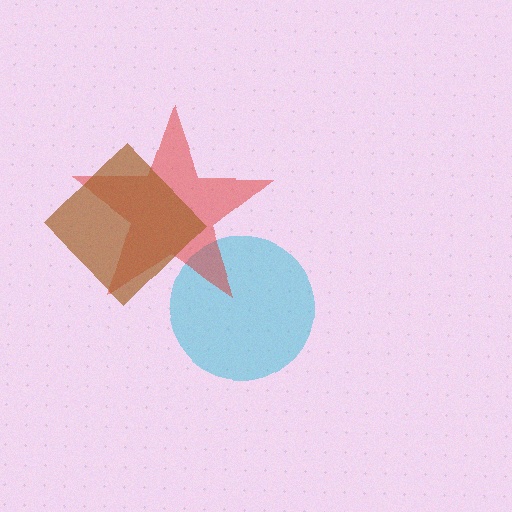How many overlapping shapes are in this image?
There are 3 overlapping shapes in the image.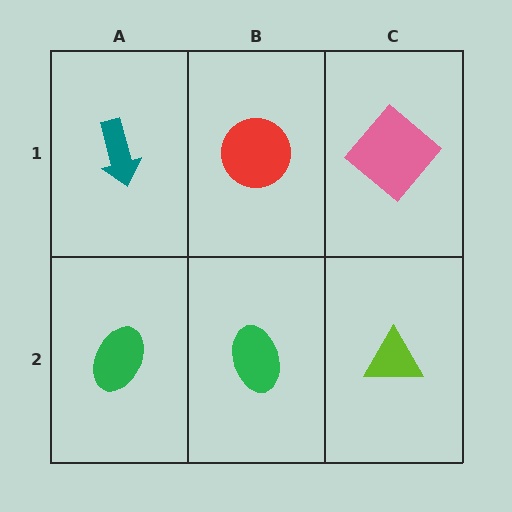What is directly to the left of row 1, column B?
A teal arrow.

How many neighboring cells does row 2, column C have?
2.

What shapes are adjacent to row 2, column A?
A teal arrow (row 1, column A), a green ellipse (row 2, column B).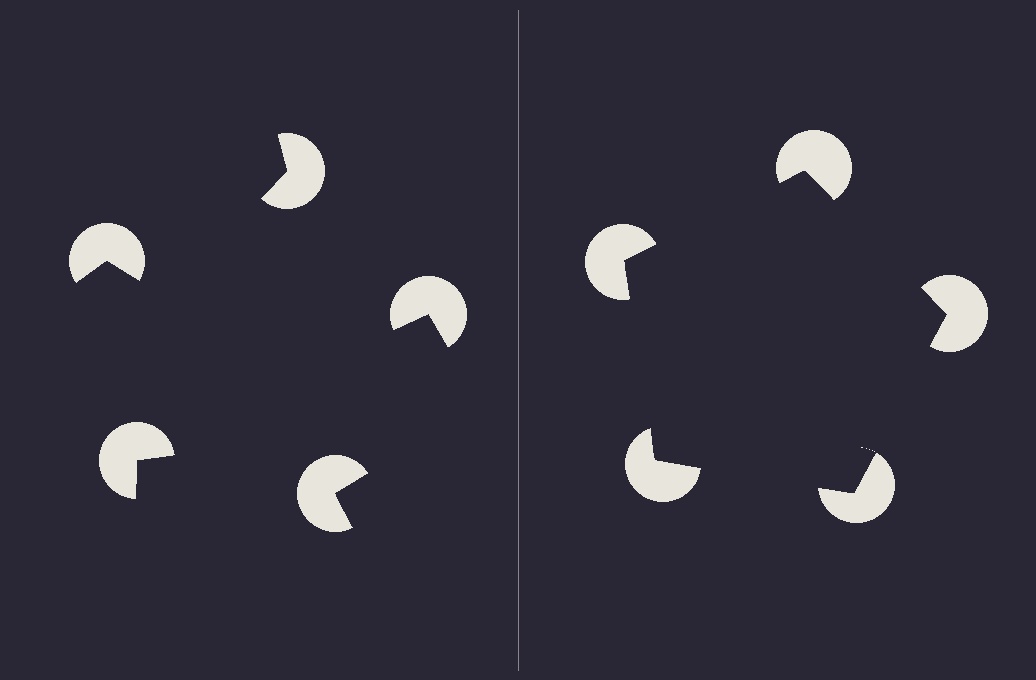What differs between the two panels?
The pac-man discs are positioned identically on both sides; only the wedge orientations differ. On the right they align to a pentagon; on the left they are misaligned.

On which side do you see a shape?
An illusory pentagon appears on the right side. On the left side the wedge cuts are rotated, so no coherent shape forms.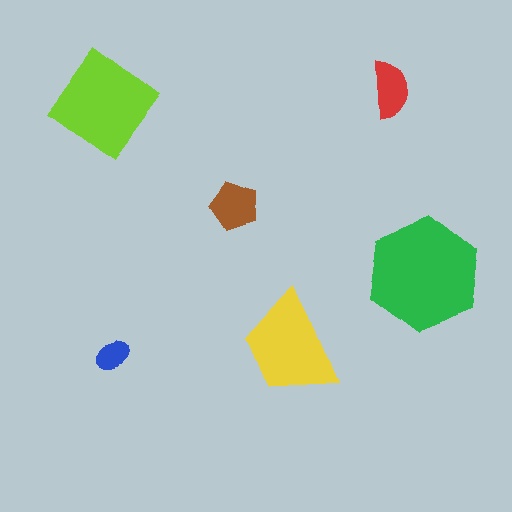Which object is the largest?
The green hexagon.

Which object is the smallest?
The blue ellipse.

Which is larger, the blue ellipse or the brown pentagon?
The brown pentagon.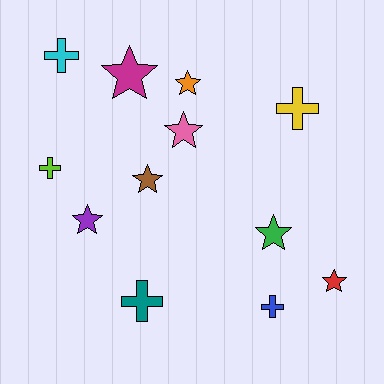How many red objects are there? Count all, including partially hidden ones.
There is 1 red object.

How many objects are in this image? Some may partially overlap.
There are 12 objects.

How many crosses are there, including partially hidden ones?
There are 5 crosses.